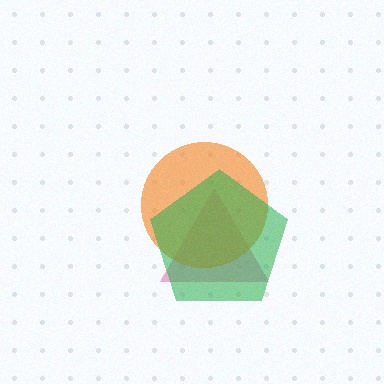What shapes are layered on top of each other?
The layered shapes are: a pink triangle, an orange circle, a green pentagon.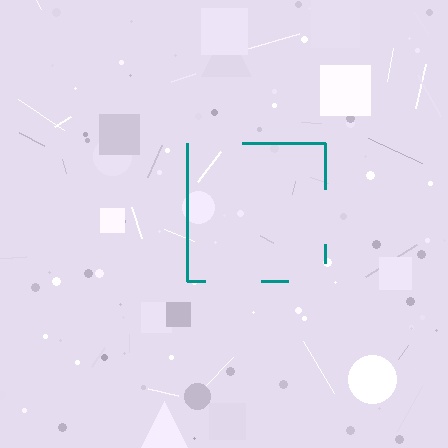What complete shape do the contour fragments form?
The contour fragments form a square.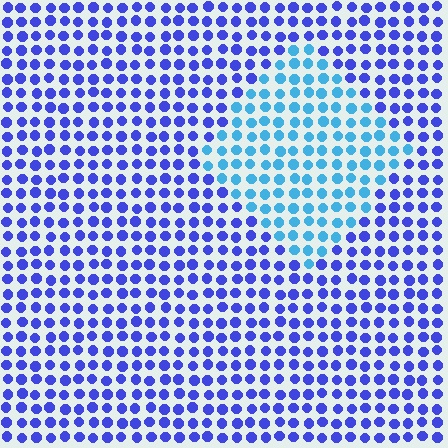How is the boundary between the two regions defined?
The boundary is defined purely by a slight shift in hue (about 41 degrees). Spacing, size, and orientation are identical on both sides.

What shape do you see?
I see a diamond.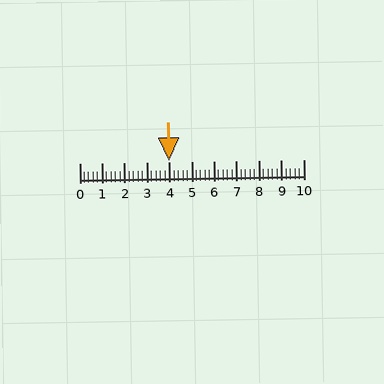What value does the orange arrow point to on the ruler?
The orange arrow points to approximately 4.0.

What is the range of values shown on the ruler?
The ruler shows values from 0 to 10.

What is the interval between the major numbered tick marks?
The major tick marks are spaced 1 units apart.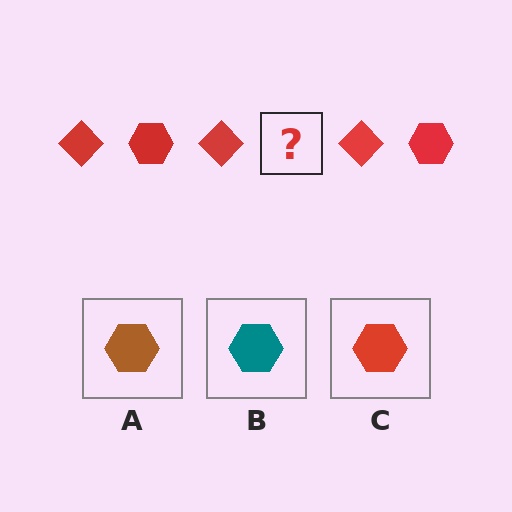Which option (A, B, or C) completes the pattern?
C.